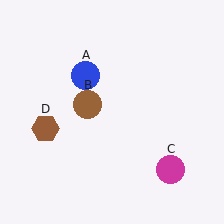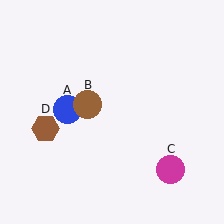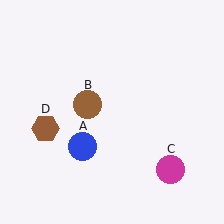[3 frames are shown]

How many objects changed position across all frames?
1 object changed position: blue circle (object A).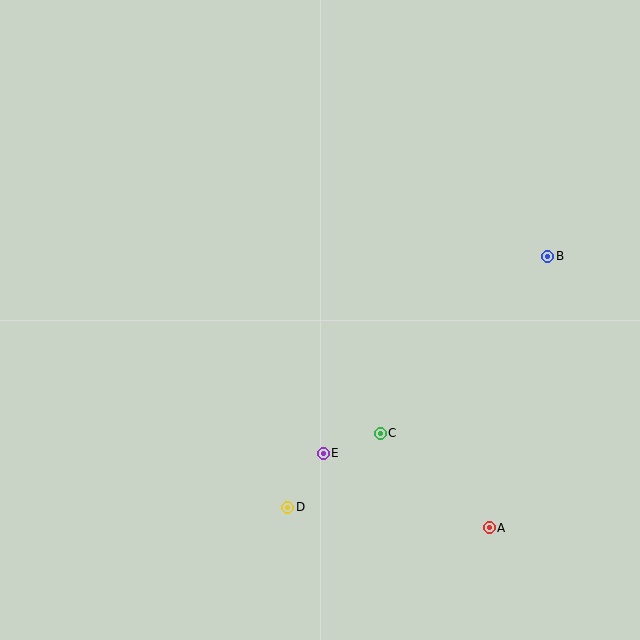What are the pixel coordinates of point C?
Point C is at (380, 433).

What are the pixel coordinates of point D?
Point D is at (288, 507).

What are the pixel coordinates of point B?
Point B is at (548, 256).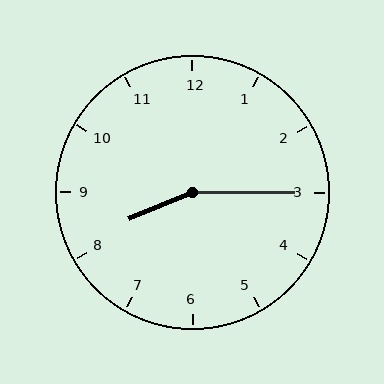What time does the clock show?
8:15.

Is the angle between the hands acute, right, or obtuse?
It is obtuse.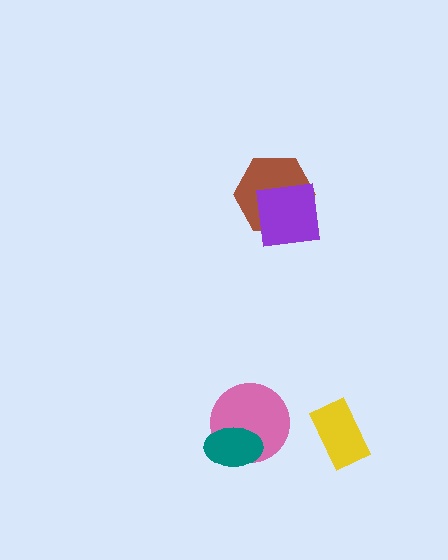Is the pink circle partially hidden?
Yes, it is partially covered by another shape.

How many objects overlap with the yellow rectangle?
0 objects overlap with the yellow rectangle.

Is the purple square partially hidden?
No, no other shape covers it.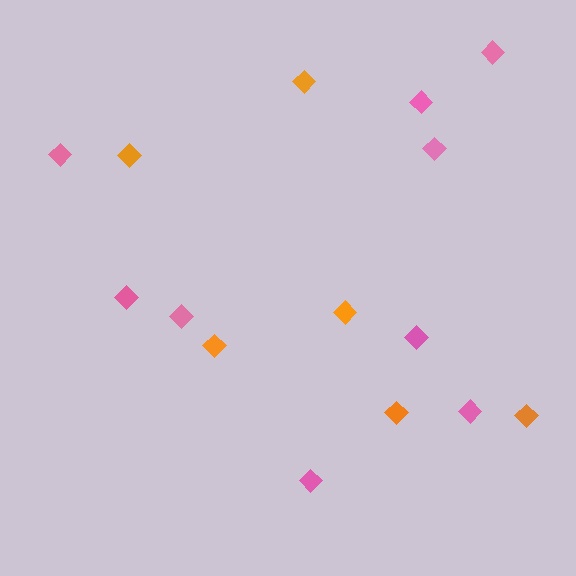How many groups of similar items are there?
There are 2 groups: one group of pink diamonds (9) and one group of orange diamonds (6).